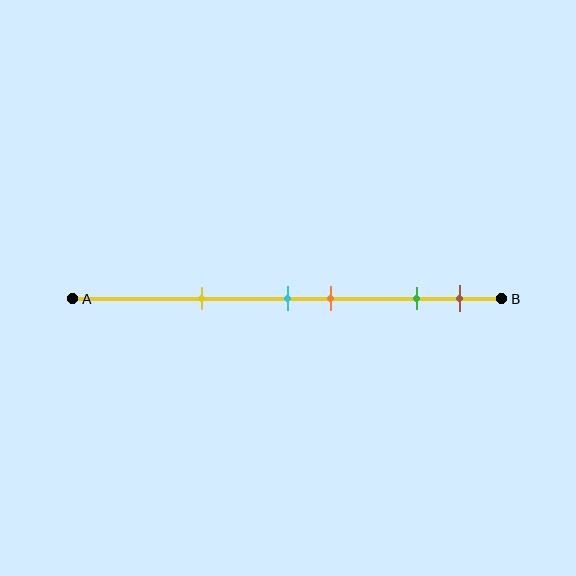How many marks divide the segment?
There are 5 marks dividing the segment.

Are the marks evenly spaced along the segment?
No, the marks are not evenly spaced.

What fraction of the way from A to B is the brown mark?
The brown mark is approximately 90% (0.9) of the way from A to B.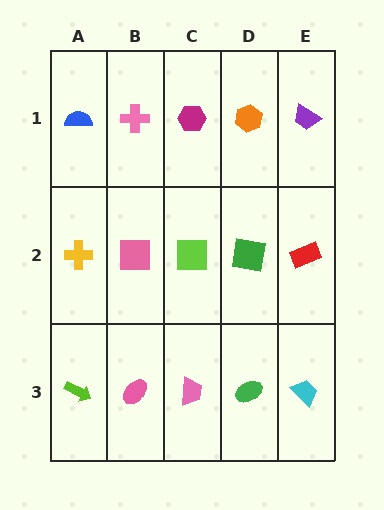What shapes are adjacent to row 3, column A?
A yellow cross (row 2, column A), a pink ellipse (row 3, column B).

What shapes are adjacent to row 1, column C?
A lime square (row 2, column C), a pink cross (row 1, column B), an orange hexagon (row 1, column D).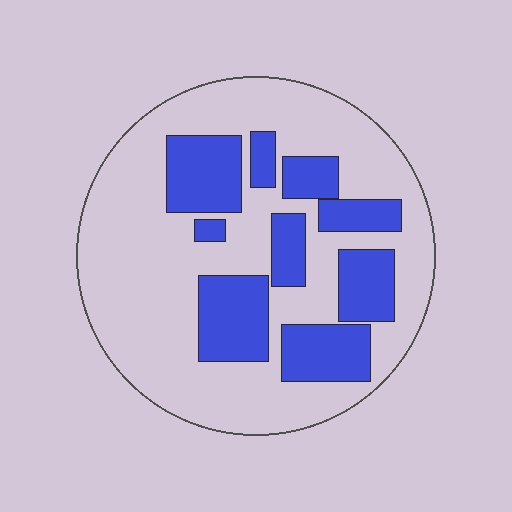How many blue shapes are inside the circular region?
9.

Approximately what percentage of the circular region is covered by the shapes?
Approximately 30%.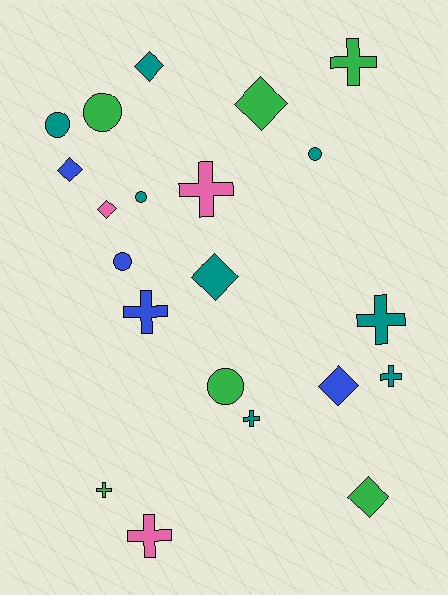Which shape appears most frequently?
Cross, with 8 objects.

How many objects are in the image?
There are 21 objects.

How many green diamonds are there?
There are 2 green diamonds.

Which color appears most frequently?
Teal, with 8 objects.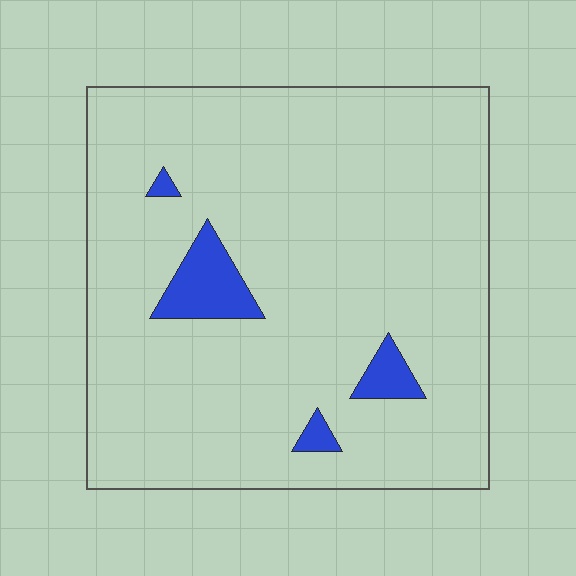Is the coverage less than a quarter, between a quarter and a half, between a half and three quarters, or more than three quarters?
Less than a quarter.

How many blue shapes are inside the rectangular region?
4.